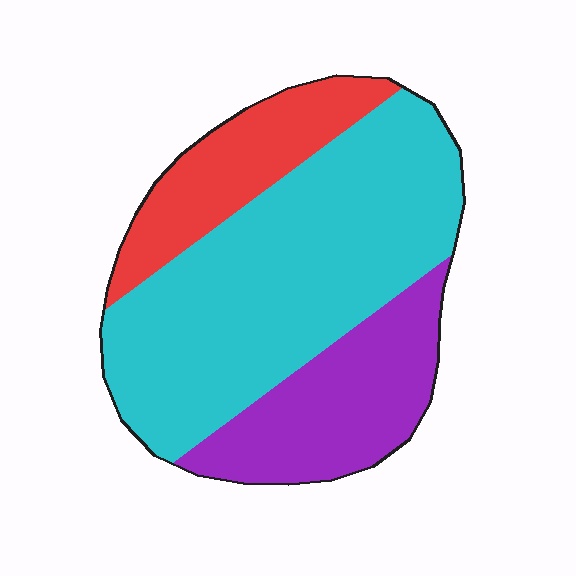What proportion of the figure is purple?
Purple covers about 25% of the figure.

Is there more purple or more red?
Purple.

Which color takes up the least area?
Red, at roughly 20%.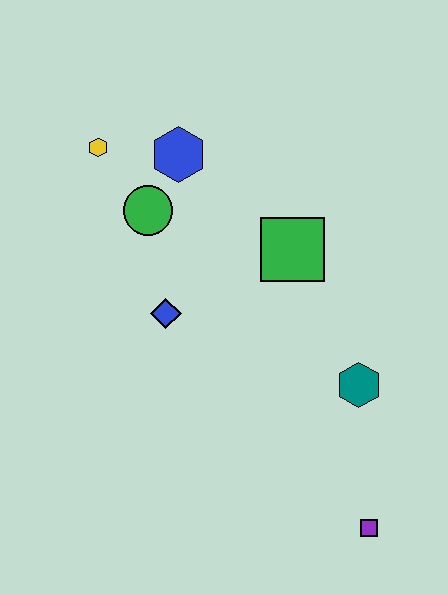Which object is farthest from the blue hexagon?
The purple square is farthest from the blue hexagon.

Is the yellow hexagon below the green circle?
No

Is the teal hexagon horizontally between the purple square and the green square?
Yes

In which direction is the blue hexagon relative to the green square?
The blue hexagon is to the left of the green square.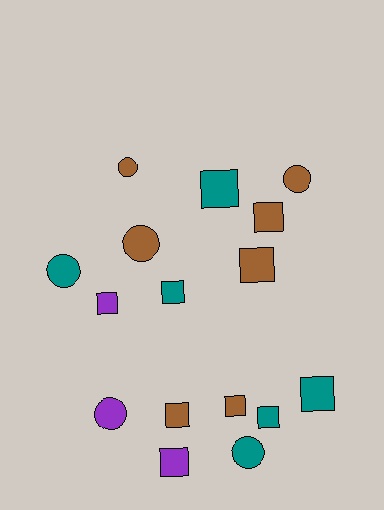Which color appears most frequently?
Brown, with 7 objects.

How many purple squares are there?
There are 2 purple squares.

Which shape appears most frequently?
Square, with 10 objects.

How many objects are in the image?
There are 16 objects.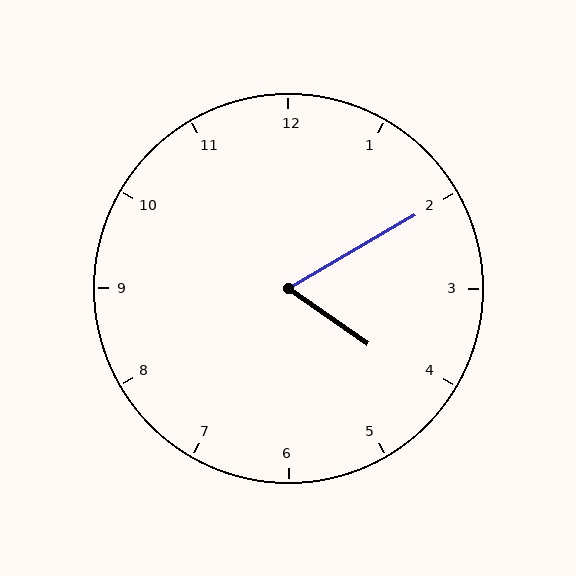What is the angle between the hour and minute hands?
Approximately 65 degrees.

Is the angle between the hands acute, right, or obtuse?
It is acute.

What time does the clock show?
4:10.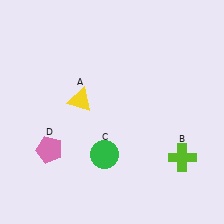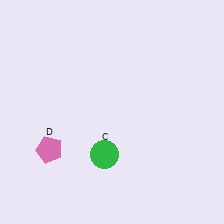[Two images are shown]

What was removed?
The lime cross (B), the yellow triangle (A) were removed in Image 2.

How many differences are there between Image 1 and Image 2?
There are 2 differences between the two images.